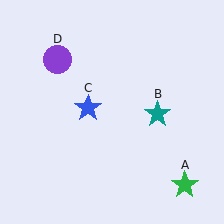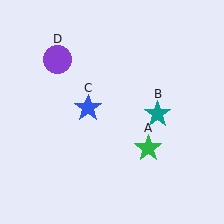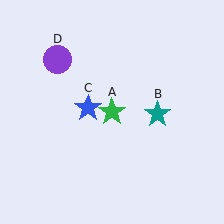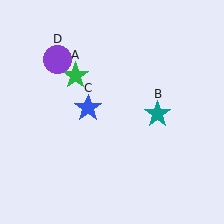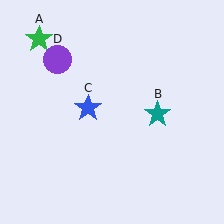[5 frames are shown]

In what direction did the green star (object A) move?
The green star (object A) moved up and to the left.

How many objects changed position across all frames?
1 object changed position: green star (object A).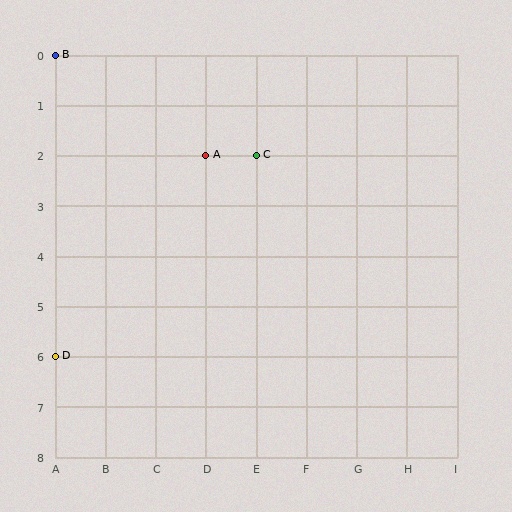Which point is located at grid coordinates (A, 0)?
Point B is at (A, 0).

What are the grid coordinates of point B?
Point B is at grid coordinates (A, 0).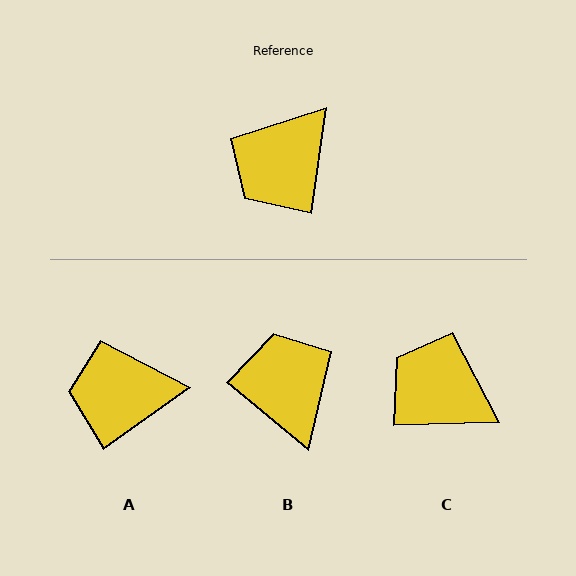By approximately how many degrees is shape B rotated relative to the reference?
Approximately 121 degrees clockwise.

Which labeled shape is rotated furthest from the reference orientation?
B, about 121 degrees away.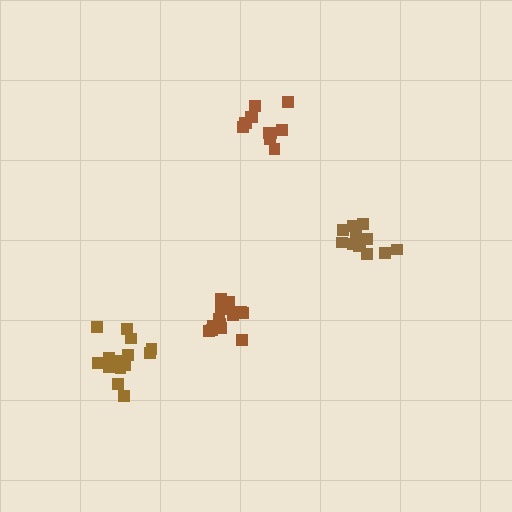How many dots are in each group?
Group 1: 15 dots, Group 2: 14 dots, Group 3: 14 dots, Group 4: 12 dots (55 total).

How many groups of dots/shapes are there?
There are 4 groups.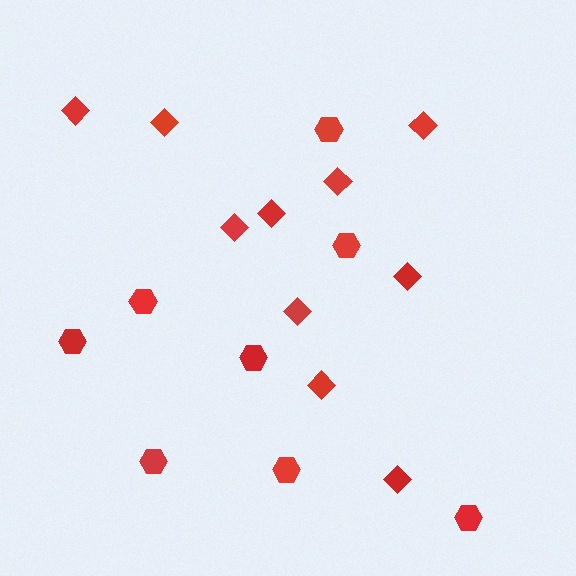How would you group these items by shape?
There are 2 groups: one group of hexagons (8) and one group of diamonds (10).